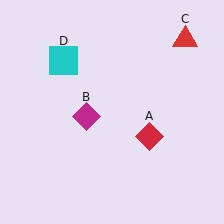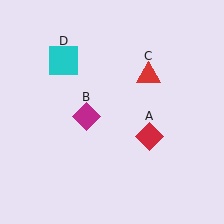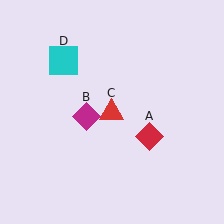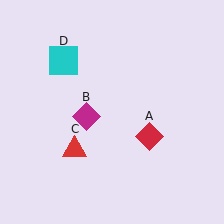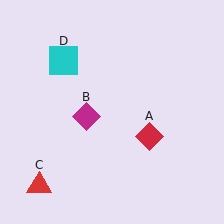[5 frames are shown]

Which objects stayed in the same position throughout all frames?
Red diamond (object A) and magenta diamond (object B) and cyan square (object D) remained stationary.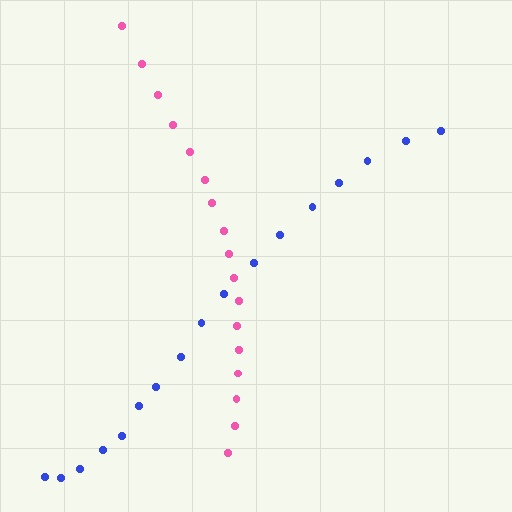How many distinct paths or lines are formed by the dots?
There are 2 distinct paths.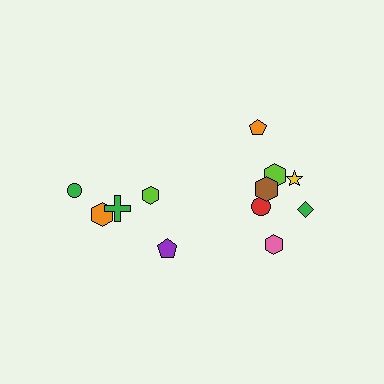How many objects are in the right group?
There are 7 objects.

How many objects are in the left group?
There are 5 objects.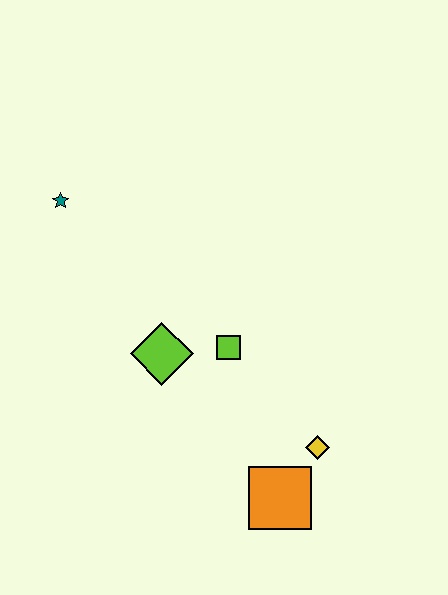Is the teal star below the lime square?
No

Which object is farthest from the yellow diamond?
The teal star is farthest from the yellow diamond.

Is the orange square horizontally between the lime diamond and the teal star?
No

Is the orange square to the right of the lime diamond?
Yes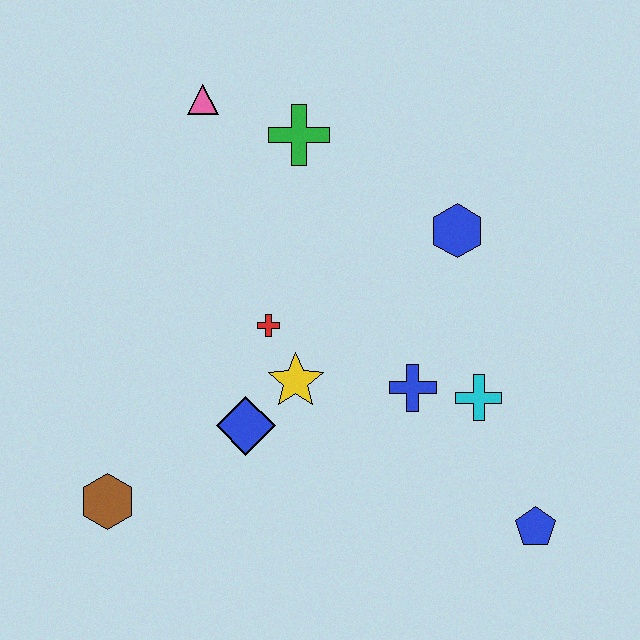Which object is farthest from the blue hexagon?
The brown hexagon is farthest from the blue hexagon.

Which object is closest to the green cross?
The pink triangle is closest to the green cross.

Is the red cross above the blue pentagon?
Yes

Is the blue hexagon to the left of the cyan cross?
Yes